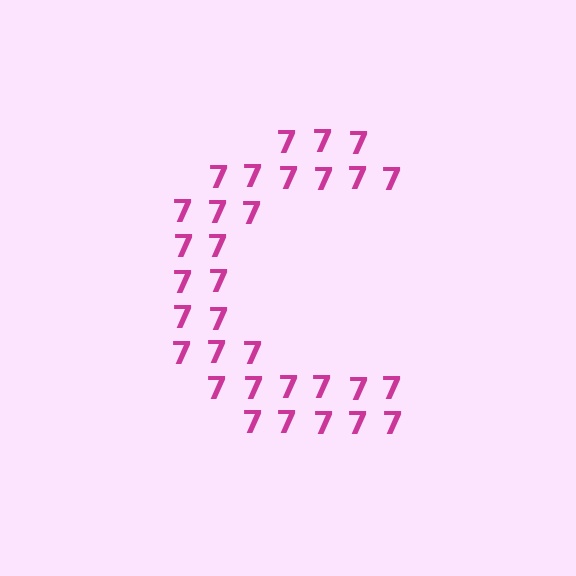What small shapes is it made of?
It is made of small digit 7's.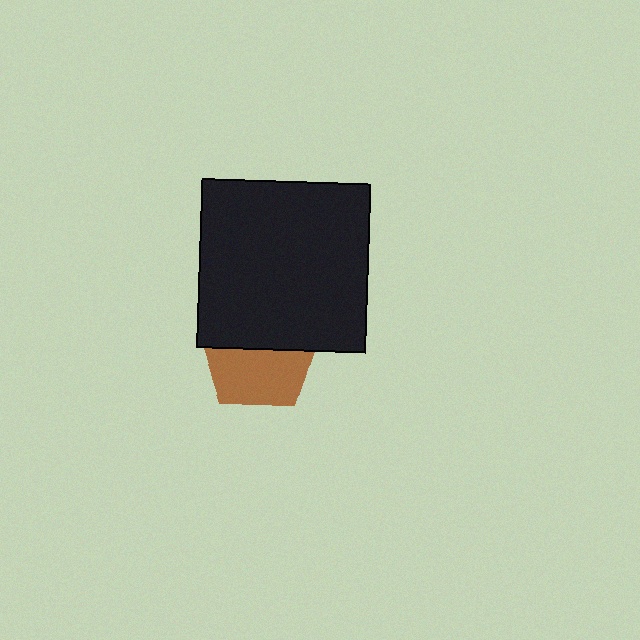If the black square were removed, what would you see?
You would see the complete brown pentagon.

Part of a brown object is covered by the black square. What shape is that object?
It is a pentagon.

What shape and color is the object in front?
The object in front is a black square.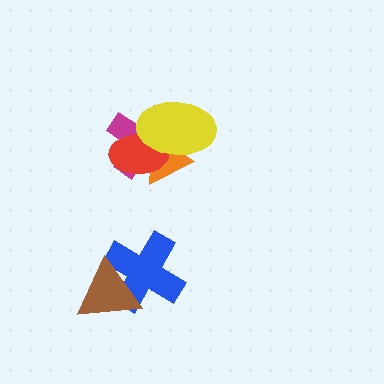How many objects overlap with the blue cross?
1 object overlaps with the blue cross.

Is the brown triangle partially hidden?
No, no other shape covers it.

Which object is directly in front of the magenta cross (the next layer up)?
The orange triangle is directly in front of the magenta cross.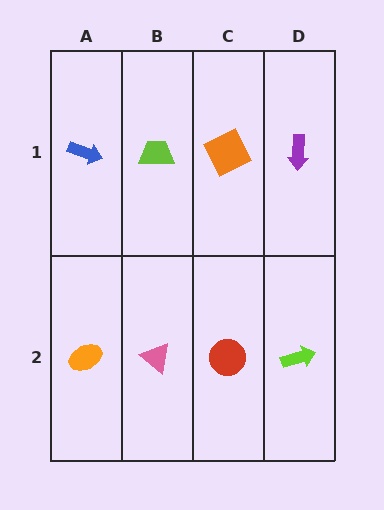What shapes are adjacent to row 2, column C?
An orange square (row 1, column C), a pink triangle (row 2, column B), a lime arrow (row 2, column D).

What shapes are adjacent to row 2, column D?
A purple arrow (row 1, column D), a red circle (row 2, column C).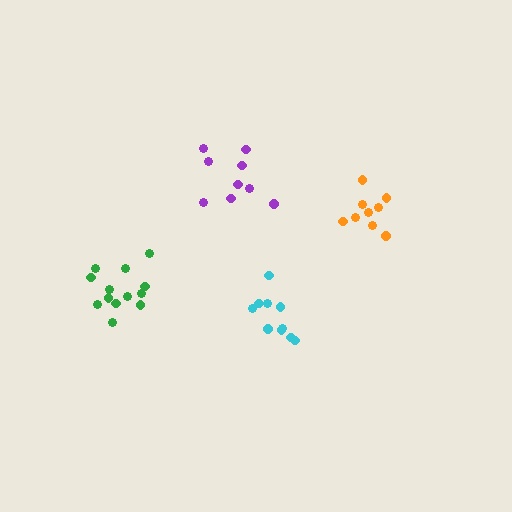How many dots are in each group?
Group 1: 9 dots, Group 2: 13 dots, Group 3: 9 dots, Group 4: 10 dots (41 total).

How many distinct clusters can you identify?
There are 4 distinct clusters.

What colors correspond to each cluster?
The clusters are colored: orange, green, purple, cyan.